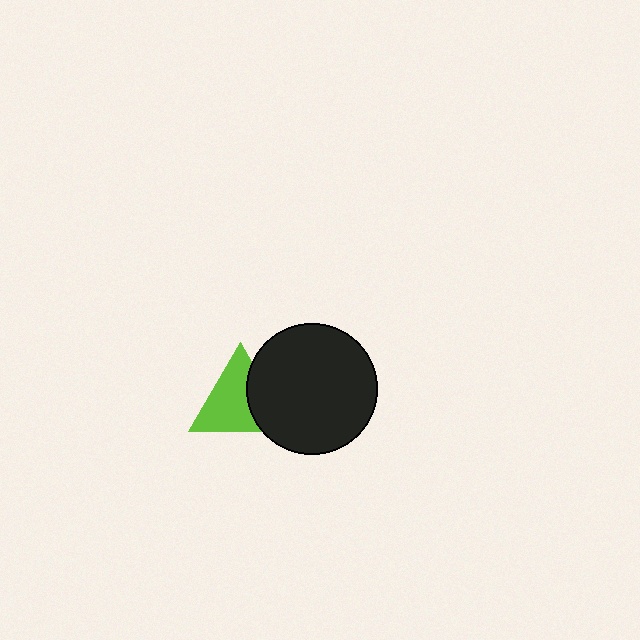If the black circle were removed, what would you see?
You would see the complete lime triangle.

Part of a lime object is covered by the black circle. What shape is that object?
It is a triangle.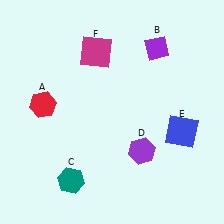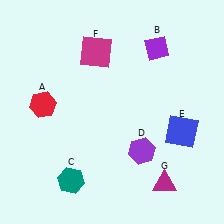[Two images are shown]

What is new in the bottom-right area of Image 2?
A magenta triangle (G) was added in the bottom-right area of Image 2.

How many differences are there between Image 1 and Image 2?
There is 1 difference between the two images.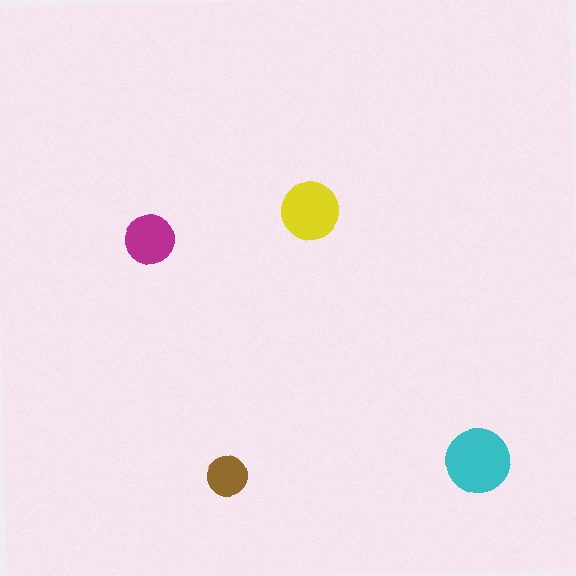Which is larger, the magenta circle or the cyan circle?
The cyan one.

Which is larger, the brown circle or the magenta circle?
The magenta one.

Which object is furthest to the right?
The cyan circle is rightmost.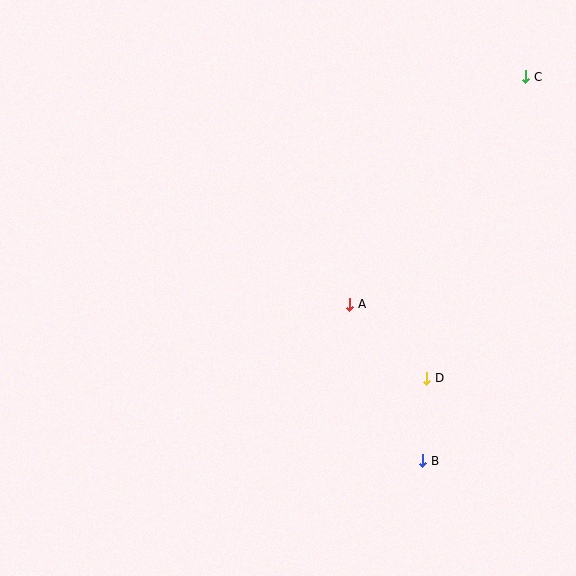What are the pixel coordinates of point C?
Point C is at (526, 77).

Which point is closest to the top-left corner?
Point A is closest to the top-left corner.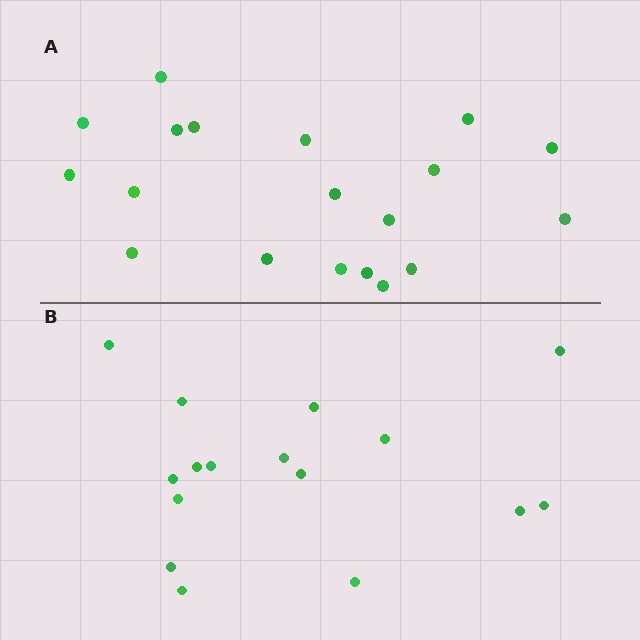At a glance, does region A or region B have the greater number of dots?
Region A (the top region) has more dots.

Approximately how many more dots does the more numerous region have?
Region A has just a few more — roughly 2 or 3 more dots than region B.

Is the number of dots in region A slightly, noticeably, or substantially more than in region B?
Region A has only slightly more — the two regions are fairly close. The ratio is roughly 1.2 to 1.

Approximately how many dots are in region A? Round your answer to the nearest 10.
About 20 dots. (The exact count is 19, which rounds to 20.)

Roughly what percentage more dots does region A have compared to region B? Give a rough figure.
About 20% more.